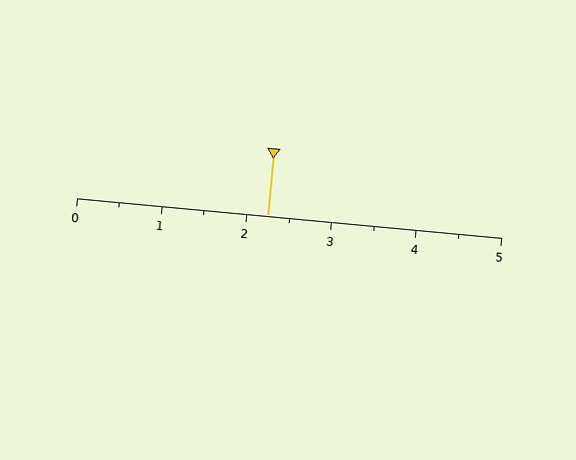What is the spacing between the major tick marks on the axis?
The major ticks are spaced 1 apart.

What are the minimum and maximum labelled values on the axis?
The axis runs from 0 to 5.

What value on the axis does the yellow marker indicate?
The marker indicates approximately 2.2.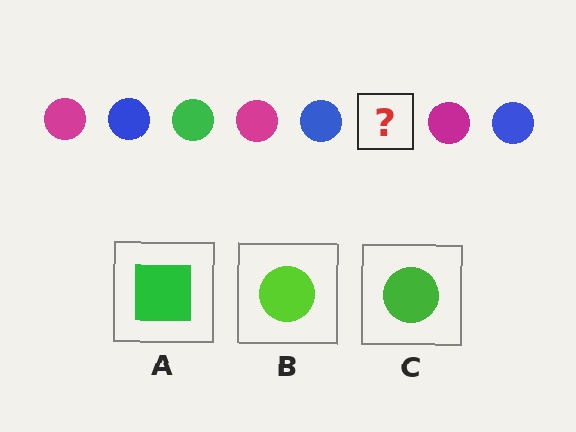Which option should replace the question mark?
Option C.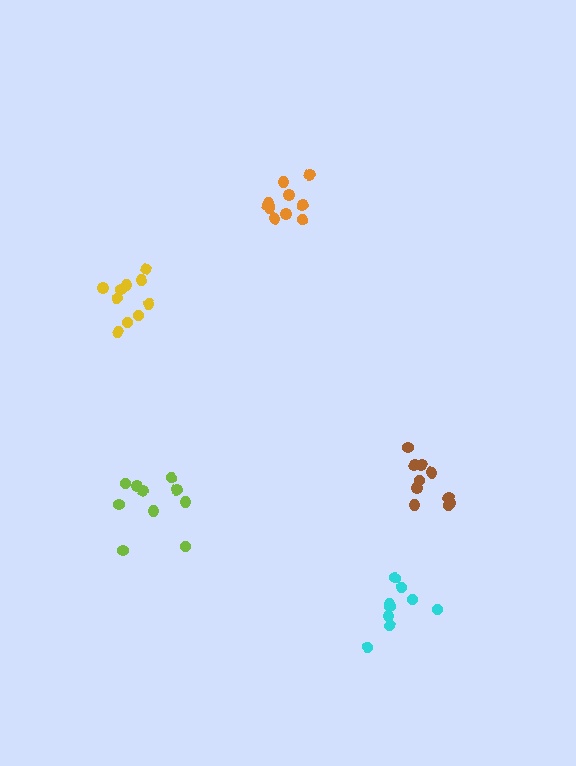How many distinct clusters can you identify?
There are 5 distinct clusters.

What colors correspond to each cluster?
The clusters are colored: orange, brown, lime, yellow, cyan.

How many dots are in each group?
Group 1: 10 dots, Group 2: 10 dots, Group 3: 10 dots, Group 4: 10 dots, Group 5: 9 dots (49 total).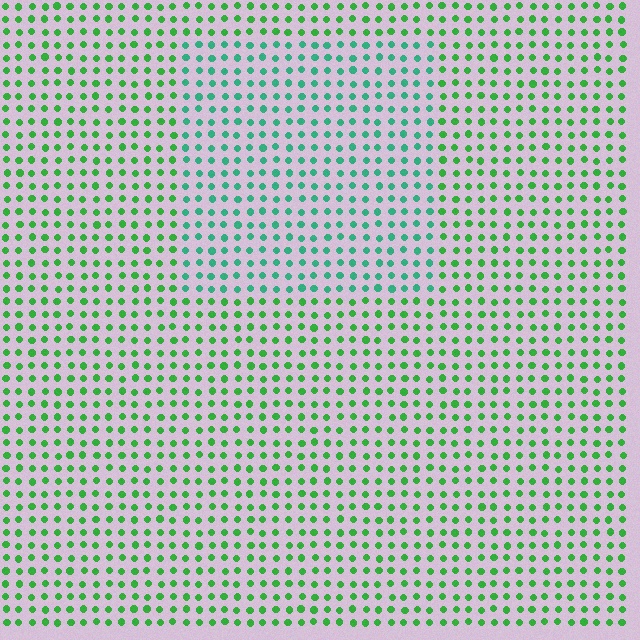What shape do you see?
I see a rectangle.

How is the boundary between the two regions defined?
The boundary is defined purely by a slight shift in hue (about 34 degrees). Spacing, size, and orientation are identical on both sides.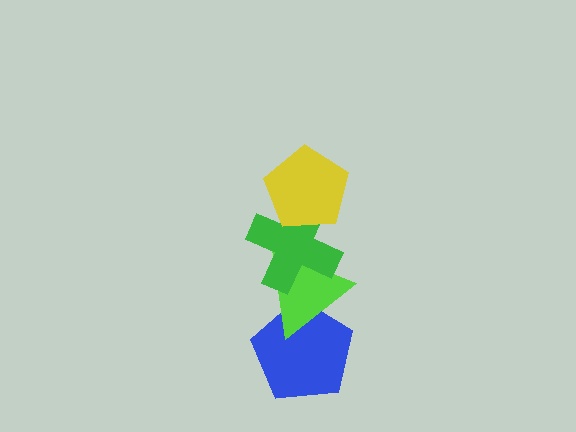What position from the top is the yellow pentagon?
The yellow pentagon is 1st from the top.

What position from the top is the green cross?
The green cross is 2nd from the top.